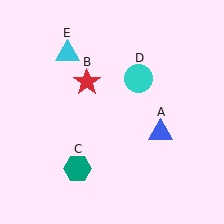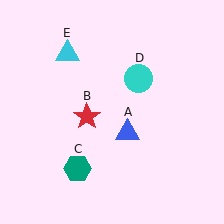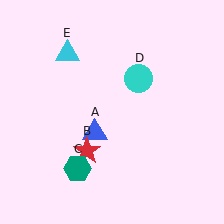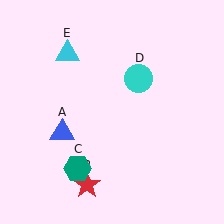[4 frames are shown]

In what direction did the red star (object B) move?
The red star (object B) moved down.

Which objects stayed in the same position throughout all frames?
Teal hexagon (object C) and cyan circle (object D) and cyan triangle (object E) remained stationary.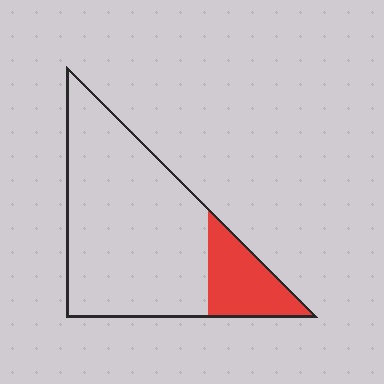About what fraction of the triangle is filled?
About one fifth (1/5).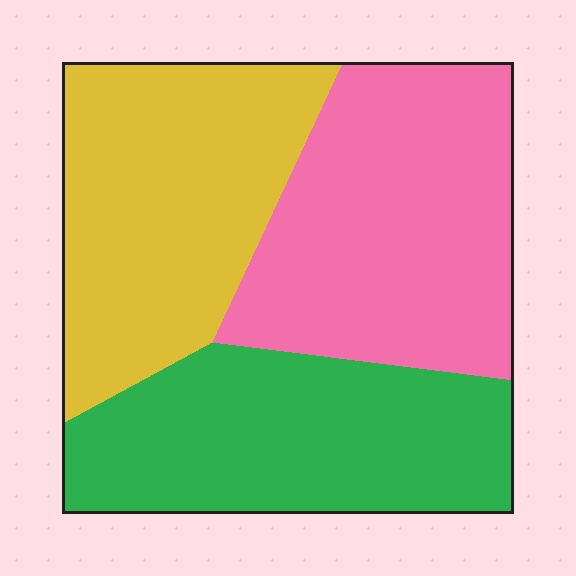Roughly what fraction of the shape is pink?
Pink takes up about one third (1/3) of the shape.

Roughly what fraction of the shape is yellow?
Yellow takes up between a quarter and a half of the shape.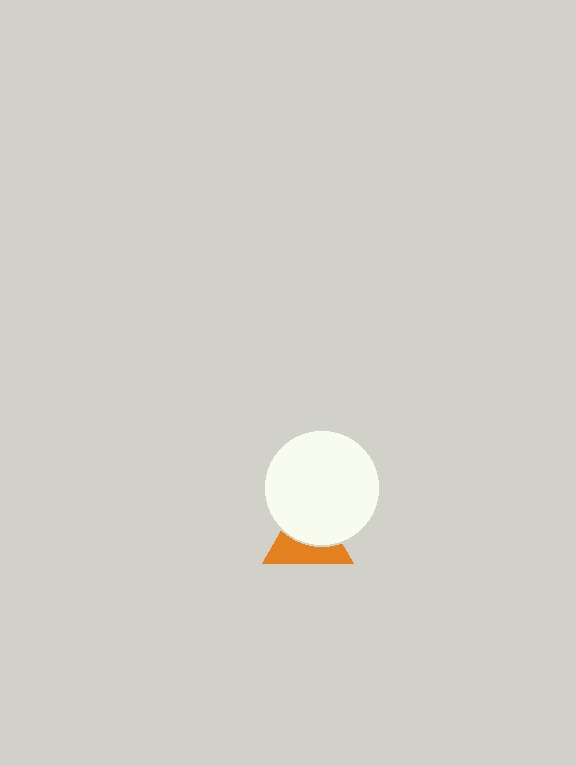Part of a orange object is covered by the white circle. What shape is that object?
It is a triangle.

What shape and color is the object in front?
The object in front is a white circle.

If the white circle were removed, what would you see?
You would see the complete orange triangle.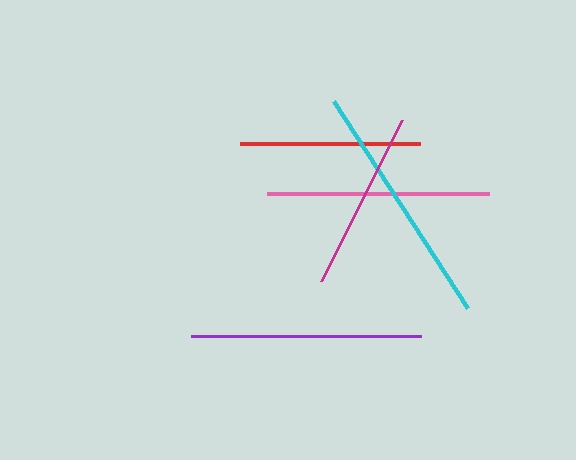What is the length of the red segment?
The red segment is approximately 180 pixels long.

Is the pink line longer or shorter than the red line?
The pink line is longer than the red line.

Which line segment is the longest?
The cyan line is the longest at approximately 246 pixels.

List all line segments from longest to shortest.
From longest to shortest: cyan, purple, pink, magenta, red.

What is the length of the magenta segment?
The magenta segment is approximately 180 pixels long.